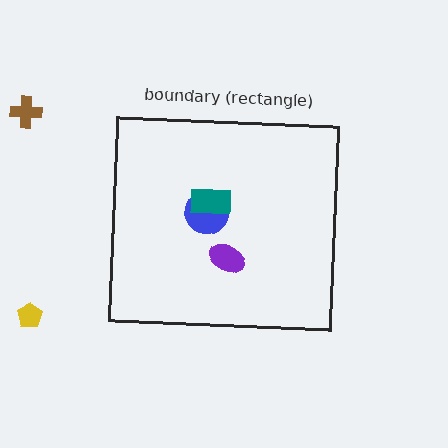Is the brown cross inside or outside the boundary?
Outside.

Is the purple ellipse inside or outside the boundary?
Inside.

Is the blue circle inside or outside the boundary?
Inside.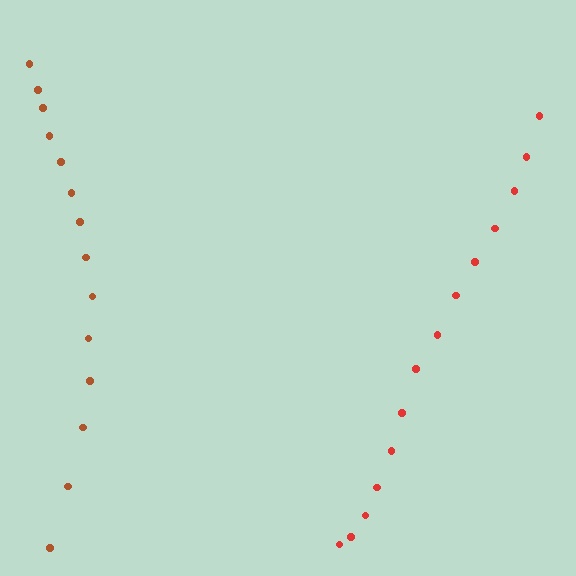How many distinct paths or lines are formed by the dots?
There are 2 distinct paths.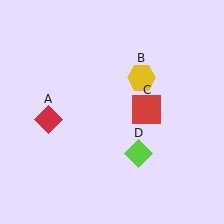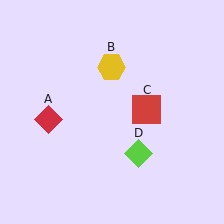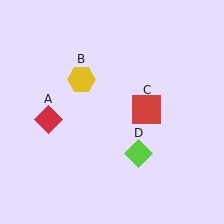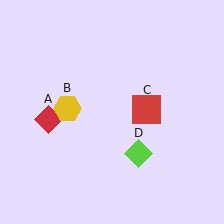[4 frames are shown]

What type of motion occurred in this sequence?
The yellow hexagon (object B) rotated counterclockwise around the center of the scene.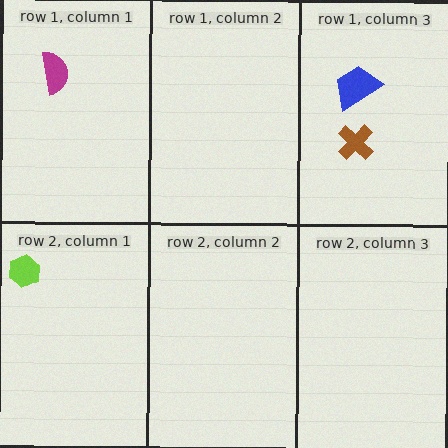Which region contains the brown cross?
The row 1, column 3 region.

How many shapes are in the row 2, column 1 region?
1.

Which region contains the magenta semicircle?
The row 1, column 1 region.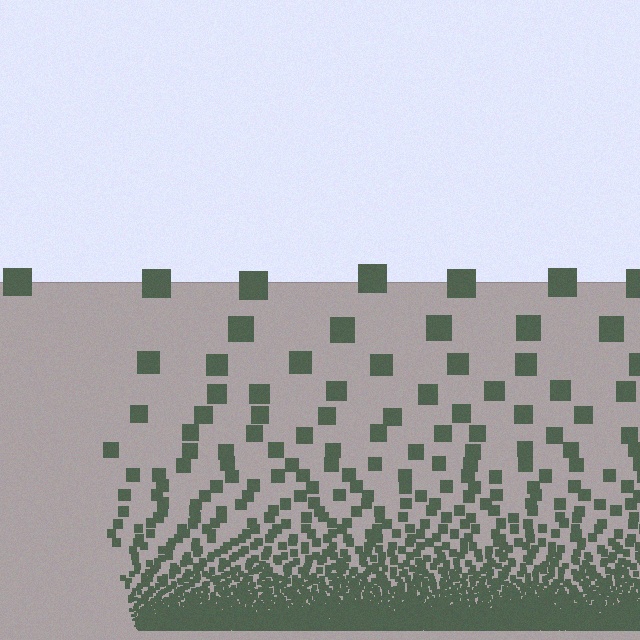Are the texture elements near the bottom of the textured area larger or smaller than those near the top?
Smaller. The gradient is inverted — elements near the bottom are smaller and denser.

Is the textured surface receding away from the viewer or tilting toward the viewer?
The surface appears to tilt toward the viewer. Texture elements get larger and sparser toward the top.